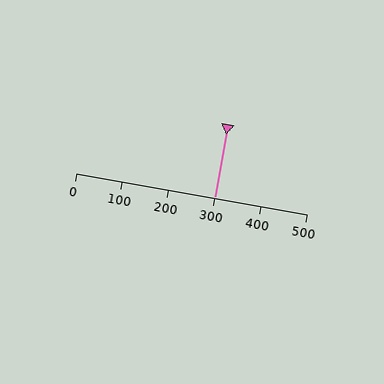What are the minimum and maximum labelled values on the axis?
The axis runs from 0 to 500.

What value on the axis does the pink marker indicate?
The marker indicates approximately 300.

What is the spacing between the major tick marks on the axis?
The major ticks are spaced 100 apart.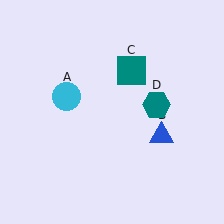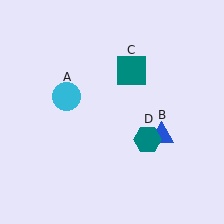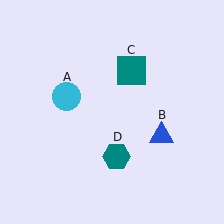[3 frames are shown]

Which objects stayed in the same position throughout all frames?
Cyan circle (object A) and blue triangle (object B) and teal square (object C) remained stationary.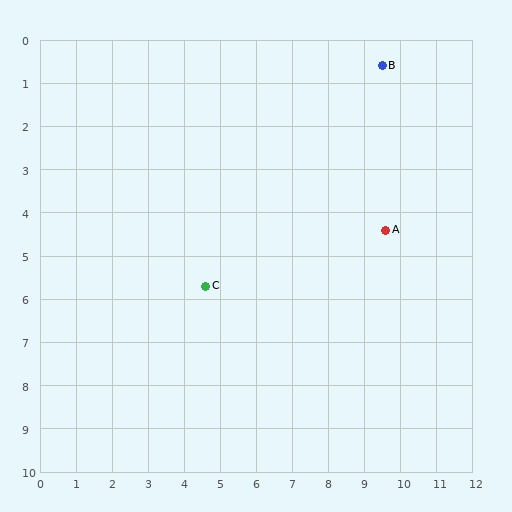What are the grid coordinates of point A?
Point A is at approximately (9.6, 4.4).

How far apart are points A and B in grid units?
Points A and B are about 3.8 grid units apart.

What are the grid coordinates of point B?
Point B is at approximately (9.5, 0.6).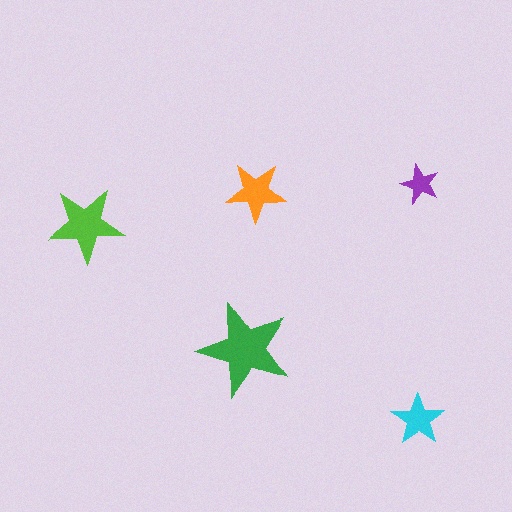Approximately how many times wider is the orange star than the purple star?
About 1.5 times wider.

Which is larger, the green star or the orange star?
The green one.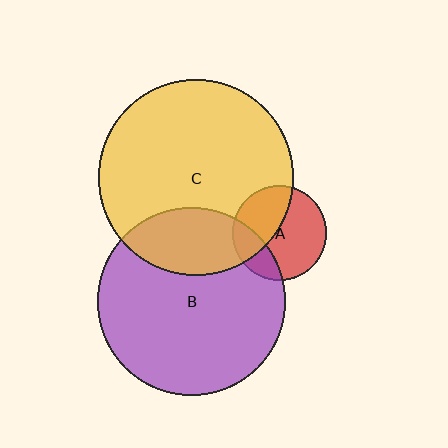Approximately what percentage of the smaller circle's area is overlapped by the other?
Approximately 25%.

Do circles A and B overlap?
Yes.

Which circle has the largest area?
Circle C (yellow).